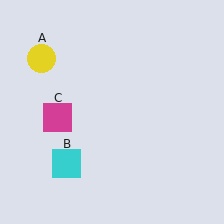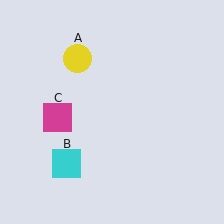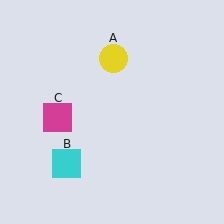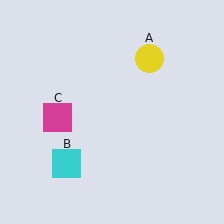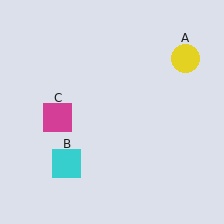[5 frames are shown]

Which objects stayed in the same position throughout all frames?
Cyan square (object B) and magenta square (object C) remained stationary.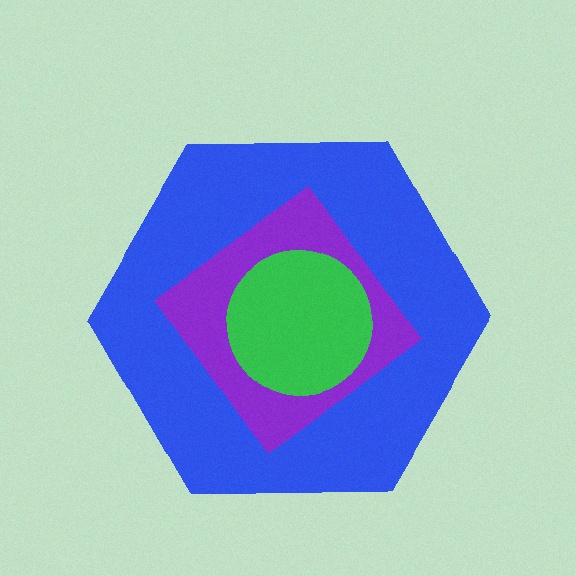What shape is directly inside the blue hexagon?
The purple diamond.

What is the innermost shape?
The green circle.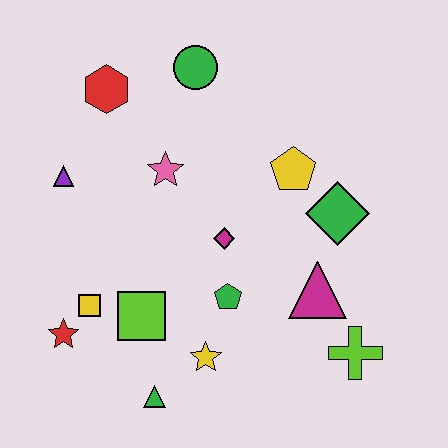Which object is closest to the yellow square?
The red star is closest to the yellow square.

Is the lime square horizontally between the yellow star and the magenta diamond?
No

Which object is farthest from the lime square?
The green circle is farthest from the lime square.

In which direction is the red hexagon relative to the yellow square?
The red hexagon is above the yellow square.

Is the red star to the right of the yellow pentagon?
No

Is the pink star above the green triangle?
Yes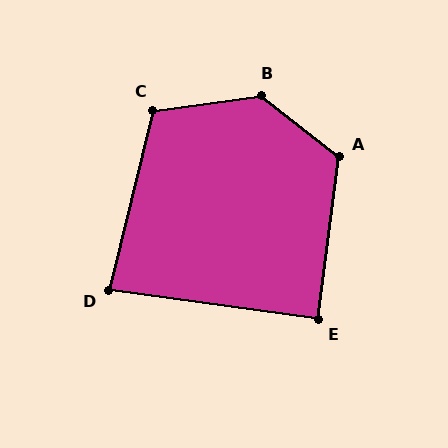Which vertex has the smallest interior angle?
D, at approximately 84 degrees.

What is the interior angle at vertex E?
Approximately 90 degrees (approximately right).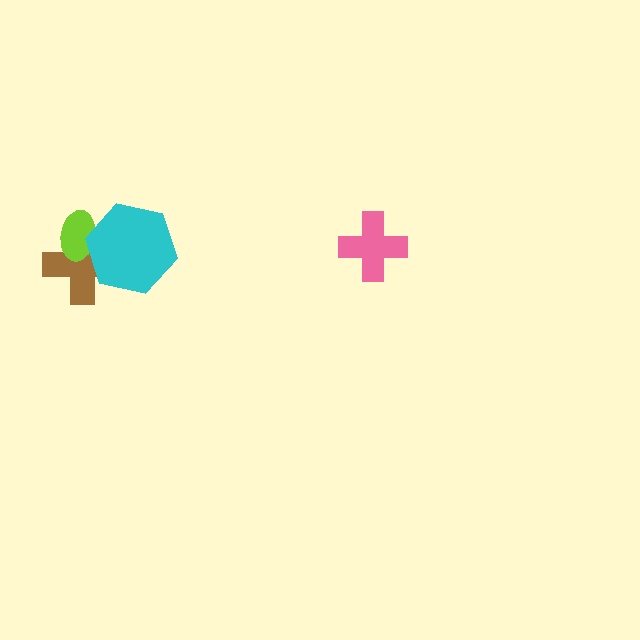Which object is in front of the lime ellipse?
The cyan hexagon is in front of the lime ellipse.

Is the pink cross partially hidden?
No, no other shape covers it.